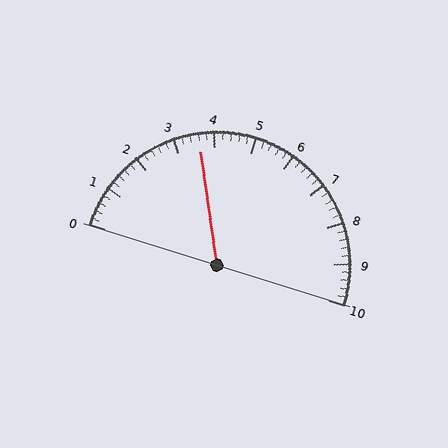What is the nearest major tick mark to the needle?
The nearest major tick mark is 4.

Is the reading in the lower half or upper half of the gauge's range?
The reading is in the lower half of the range (0 to 10).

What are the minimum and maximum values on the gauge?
The gauge ranges from 0 to 10.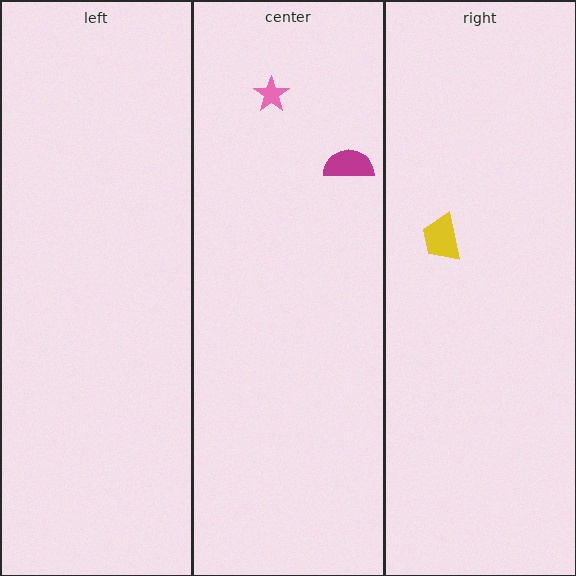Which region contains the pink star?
The center region.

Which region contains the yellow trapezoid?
The right region.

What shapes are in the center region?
The magenta semicircle, the pink star.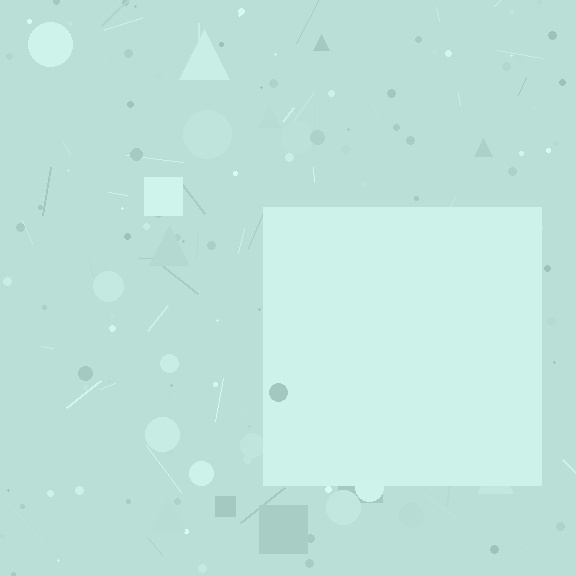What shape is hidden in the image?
A square is hidden in the image.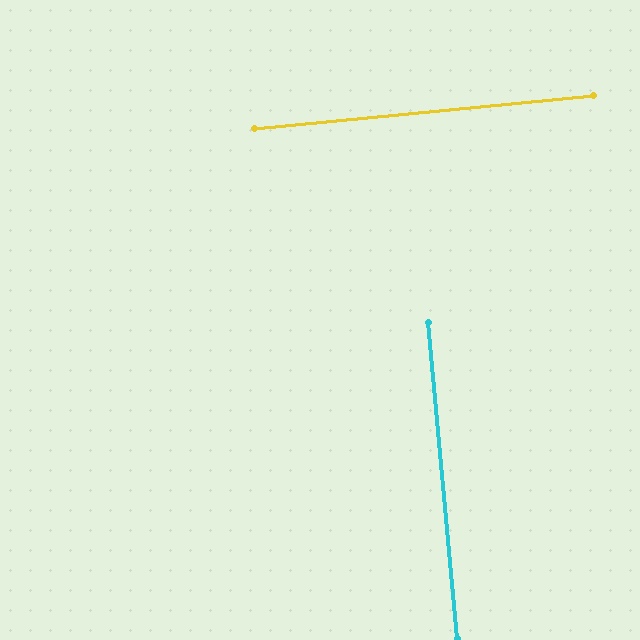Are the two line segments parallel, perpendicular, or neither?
Perpendicular — they meet at approximately 90°.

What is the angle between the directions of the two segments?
Approximately 90 degrees.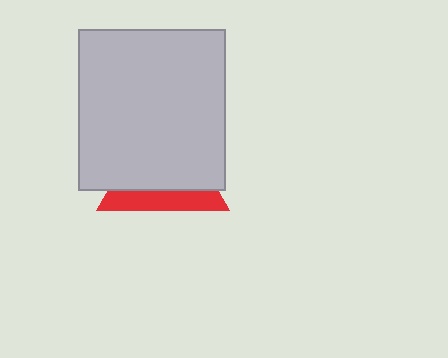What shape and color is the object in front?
The object in front is a light gray rectangle.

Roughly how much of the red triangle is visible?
A small part of it is visible (roughly 32%).